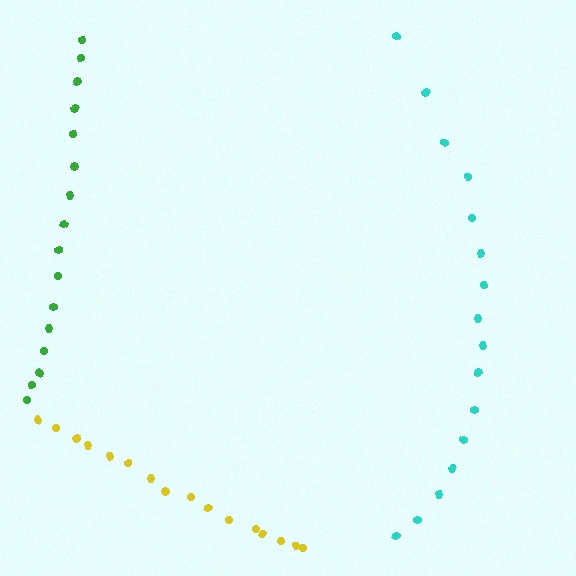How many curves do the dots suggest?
There are 3 distinct paths.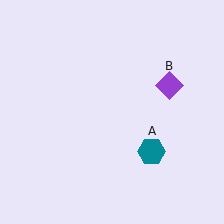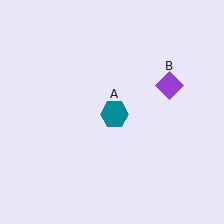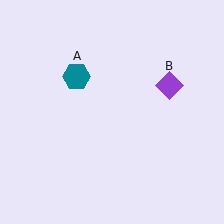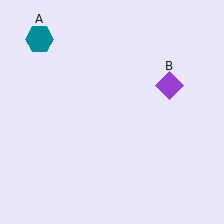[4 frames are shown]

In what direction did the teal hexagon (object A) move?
The teal hexagon (object A) moved up and to the left.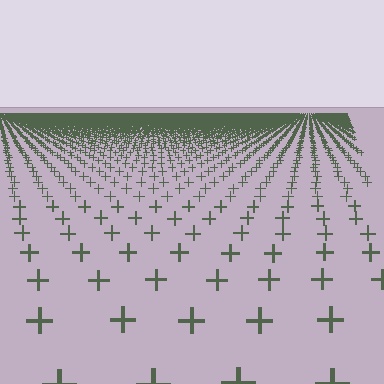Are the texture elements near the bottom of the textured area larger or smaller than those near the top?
Larger. Near the bottom, elements are closer to the viewer and appear at a bigger on-screen size.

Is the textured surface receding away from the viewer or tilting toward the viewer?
The surface is receding away from the viewer. Texture elements get smaller and denser toward the top.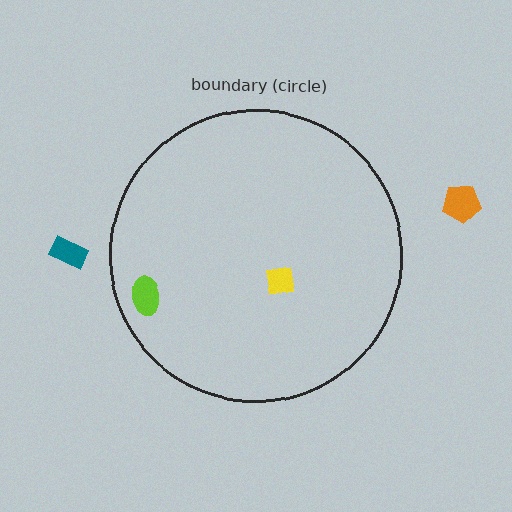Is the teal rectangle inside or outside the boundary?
Outside.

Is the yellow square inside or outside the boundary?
Inside.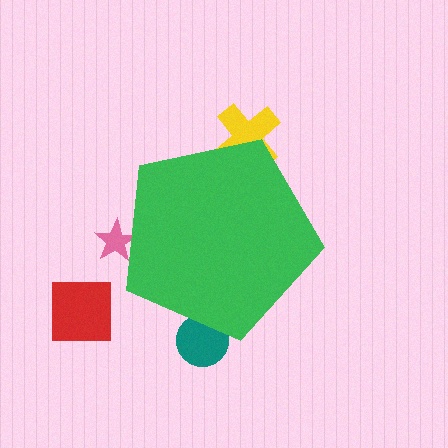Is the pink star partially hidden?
Yes, the pink star is partially hidden behind the green pentagon.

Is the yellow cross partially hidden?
Yes, the yellow cross is partially hidden behind the green pentagon.